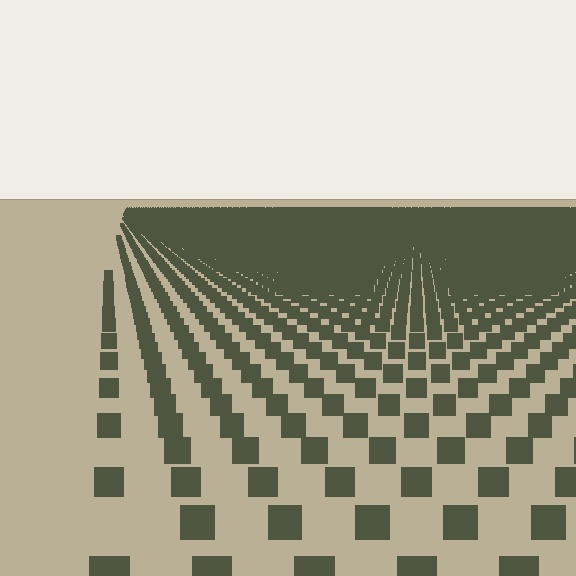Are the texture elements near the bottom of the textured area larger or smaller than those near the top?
Larger. Near the bottom, elements are closer to the viewer and appear at a bigger on-screen size.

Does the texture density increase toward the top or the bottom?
Density increases toward the top.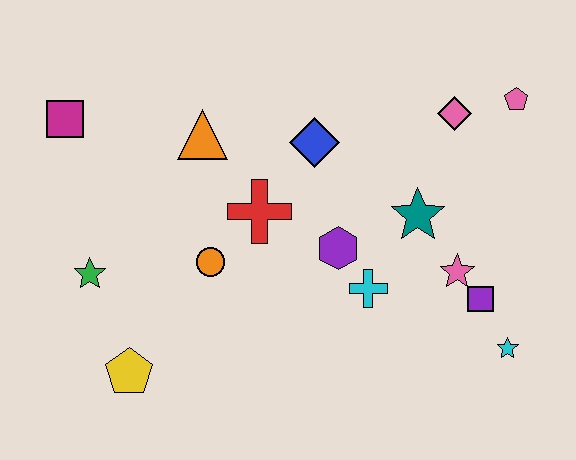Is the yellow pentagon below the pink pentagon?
Yes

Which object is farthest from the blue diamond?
The yellow pentagon is farthest from the blue diamond.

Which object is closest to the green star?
The yellow pentagon is closest to the green star.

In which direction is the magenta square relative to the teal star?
The magenta square is to the left of the teal star.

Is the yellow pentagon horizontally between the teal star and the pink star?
No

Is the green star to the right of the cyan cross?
No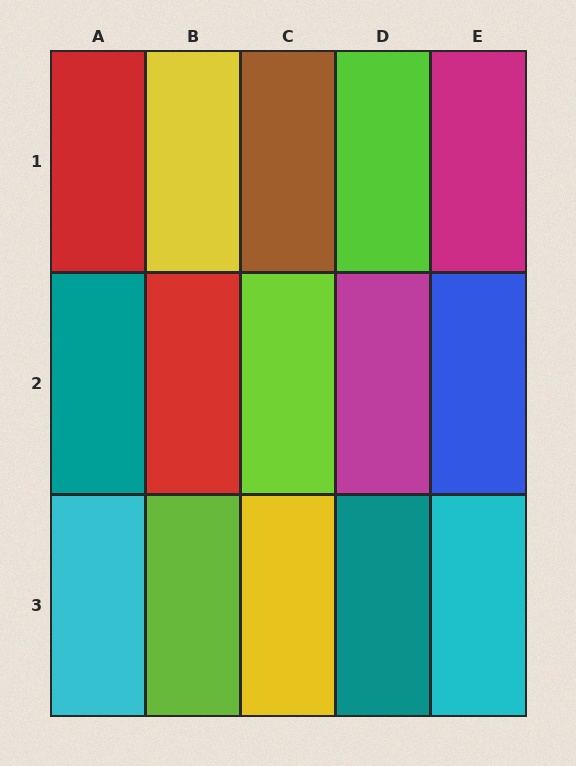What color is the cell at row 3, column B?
Lime.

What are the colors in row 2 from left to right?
Teal, red, lime, magenta, blue.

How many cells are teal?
2 cells are teal.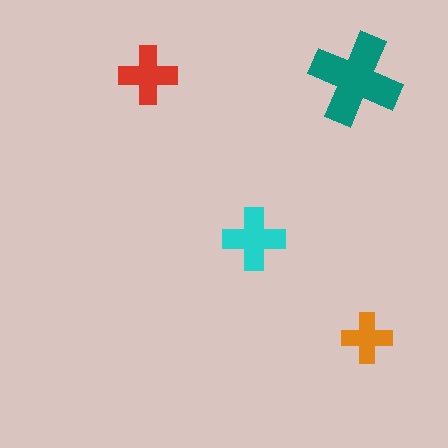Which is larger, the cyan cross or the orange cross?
The cyan one.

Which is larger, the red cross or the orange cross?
The red one.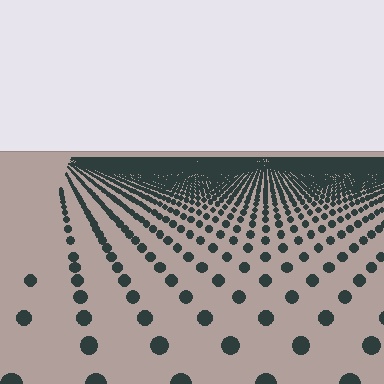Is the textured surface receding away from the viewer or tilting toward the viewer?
The surface is receding away from the viewer. Texture elements get smaller and denser toward the top.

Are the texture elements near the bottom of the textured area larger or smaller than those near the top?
Larger. Near the bottom, elements are closer to the viewer and appear at a bigger on-screen size.